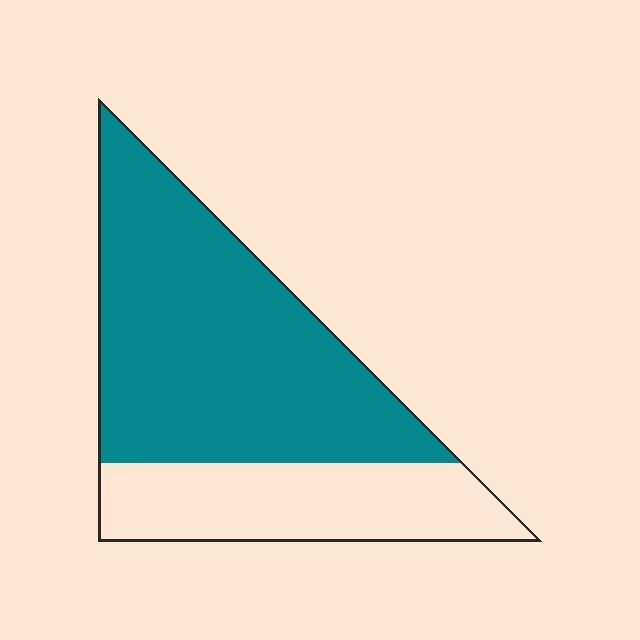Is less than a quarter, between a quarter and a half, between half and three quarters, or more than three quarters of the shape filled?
Between half and three quarters.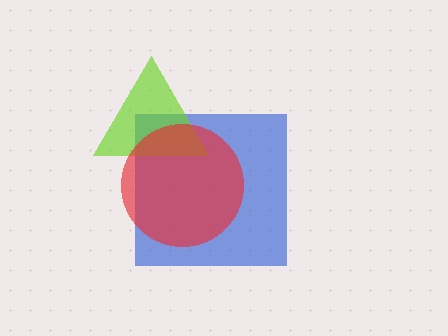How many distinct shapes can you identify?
There are 3 distinct shapes: a blue square, a lime triangle, a red circle.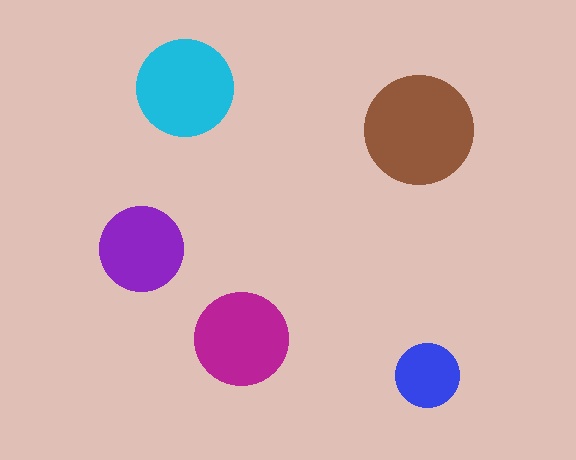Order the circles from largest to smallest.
the brown one, the cyan one, the magenta one, the purple one, the blue one.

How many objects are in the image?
There are 5 objects in the image.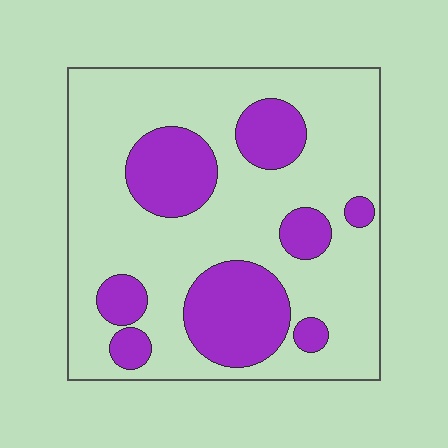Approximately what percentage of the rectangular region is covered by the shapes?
Approximately 30%.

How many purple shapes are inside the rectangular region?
8.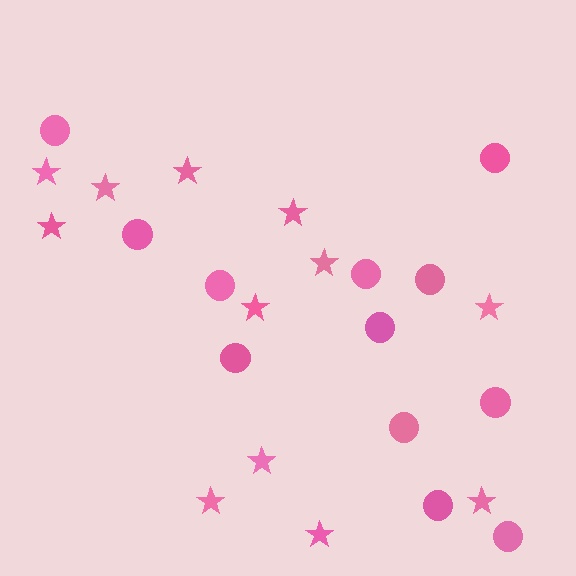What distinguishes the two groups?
There are 2 groups: one group of circles (12) and one group of stars (12).